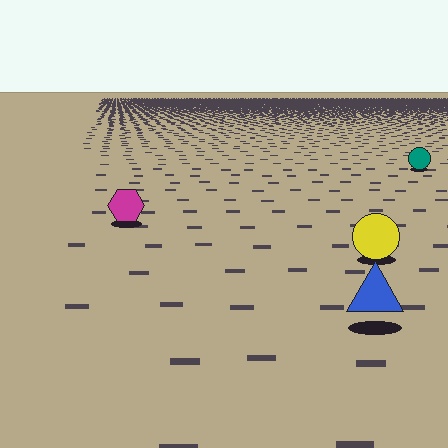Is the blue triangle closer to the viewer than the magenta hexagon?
Yes. The blue triangle is closer — you can tell from the texture gradient: the ground texture is coarser near it.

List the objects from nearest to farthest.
From nearest to farthest: the blue triangle, the yellow circle, the magenta hexagon, the teal circle.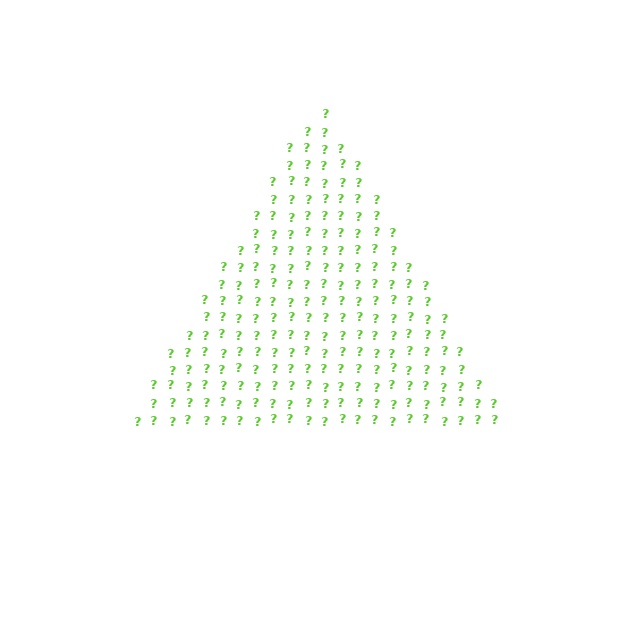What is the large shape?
The large shape is a triangle.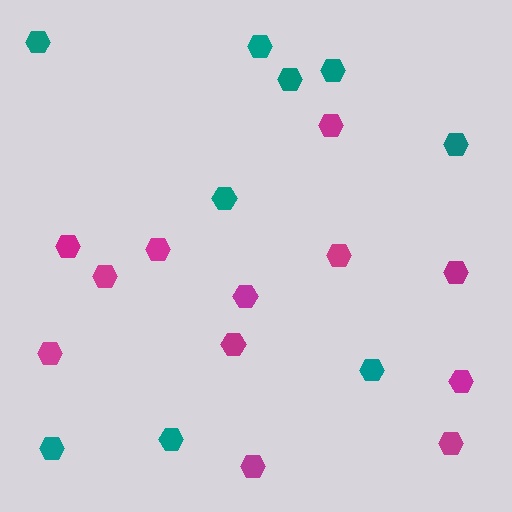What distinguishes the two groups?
There are 2 groups: one group of magenta hexagons (12) and one group of teal hexagons (9).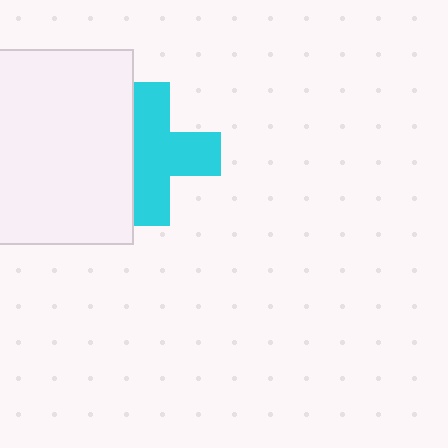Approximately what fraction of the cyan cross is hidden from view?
Roughly 31% of the cyan cross is hidden behind the white square.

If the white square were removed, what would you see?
You would see the complete cyan cross.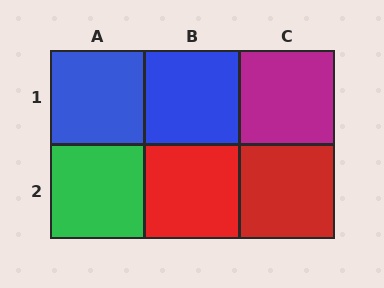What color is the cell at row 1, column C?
Magenta.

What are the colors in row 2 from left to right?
Green, red, red.